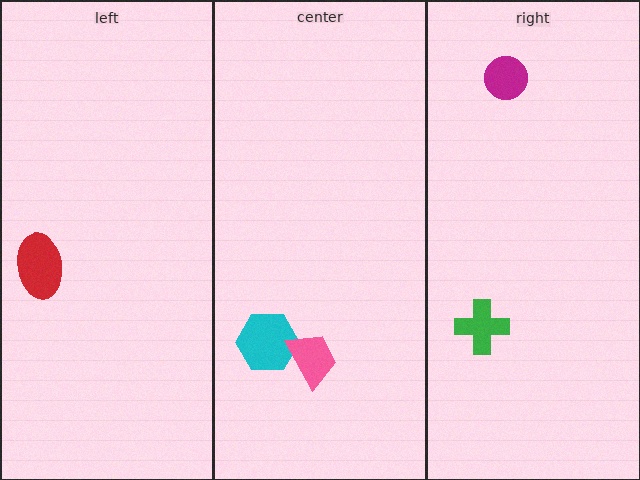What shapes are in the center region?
The cyan hexagon, the pink trapezoid.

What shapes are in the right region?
The green cross, the magenta circle.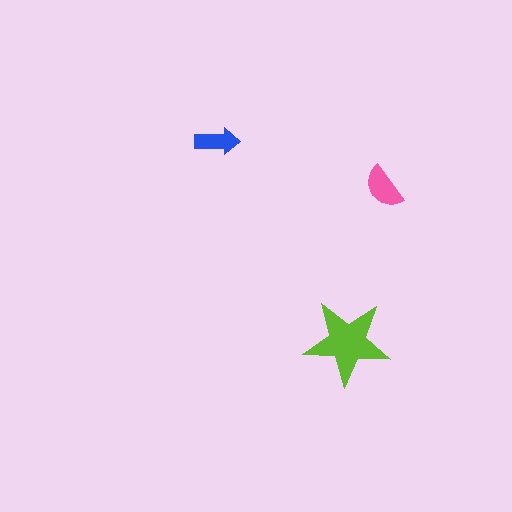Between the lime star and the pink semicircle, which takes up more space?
The lime star.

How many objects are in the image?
There are 3 objects in the image.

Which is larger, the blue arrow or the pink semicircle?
The pink semicircle.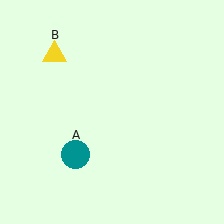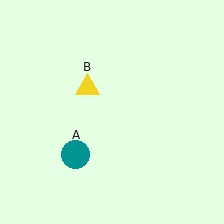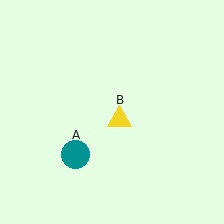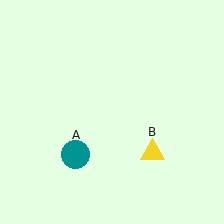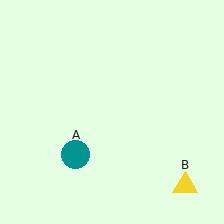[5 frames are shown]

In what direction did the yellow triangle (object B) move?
The yellow triangle (object B) moved down and to the right.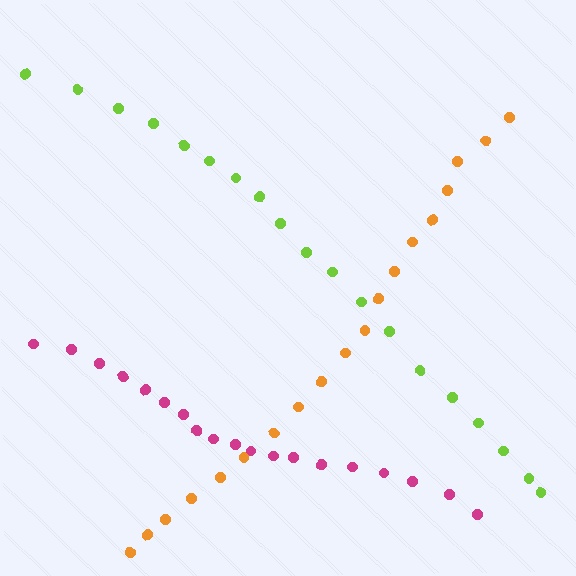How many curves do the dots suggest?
There are 3 distinct paths.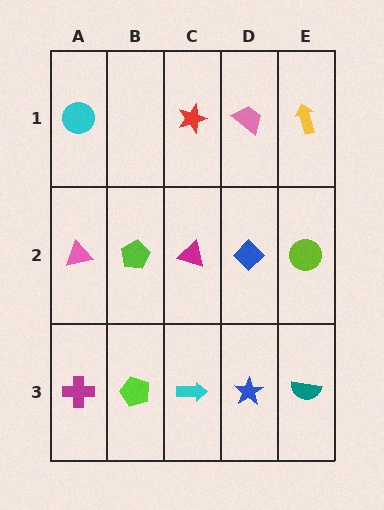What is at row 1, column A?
A cyan circle.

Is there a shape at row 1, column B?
No, that cell is empty.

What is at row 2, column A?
A pink triangle.